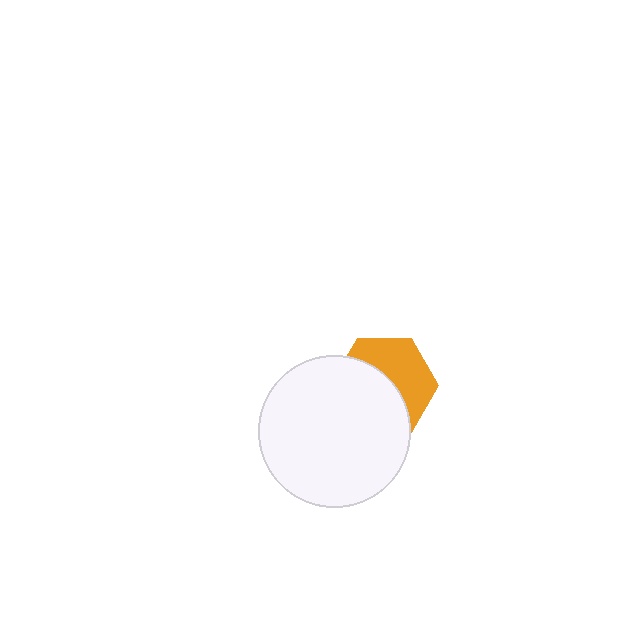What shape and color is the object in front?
The object in front is a white circle.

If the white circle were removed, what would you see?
You would see the complete orange hexagon.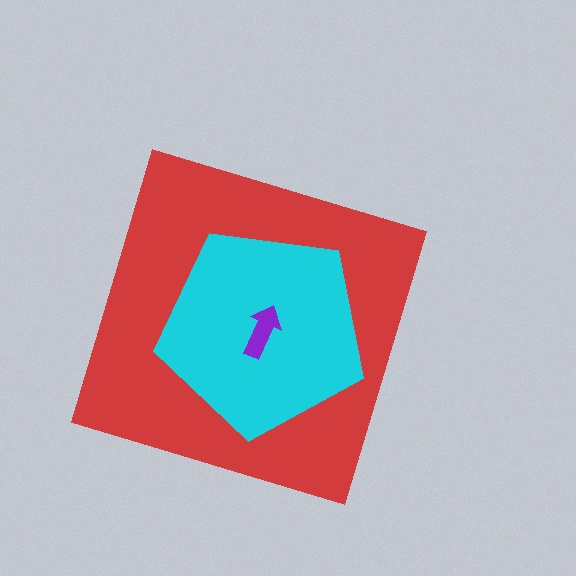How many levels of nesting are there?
3.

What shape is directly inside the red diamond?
The cyan pentagon.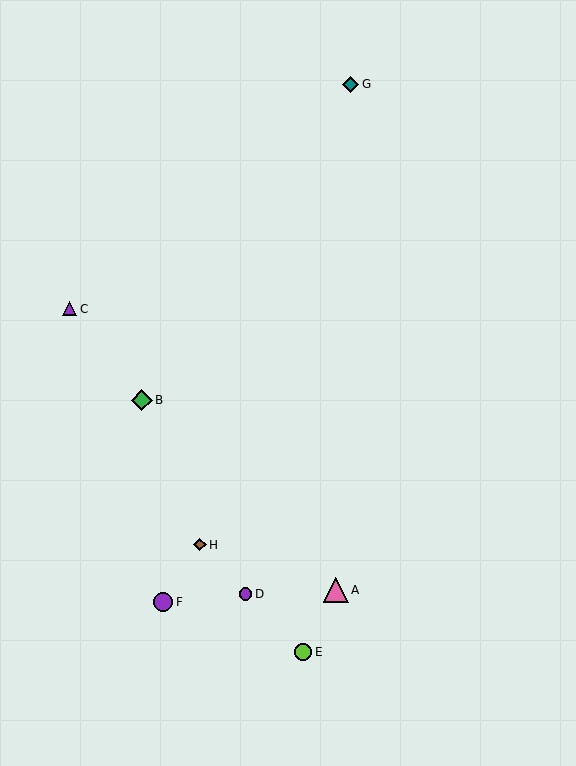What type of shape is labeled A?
Shape A is a pink triangle.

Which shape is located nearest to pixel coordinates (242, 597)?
The purple circle (labeled D) at (246, 594) is nearest to that location.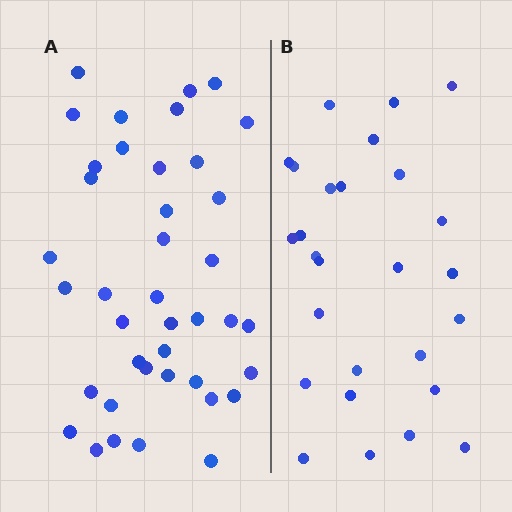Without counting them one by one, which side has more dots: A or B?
Region A (the left region) has more dots.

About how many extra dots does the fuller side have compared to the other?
Region A has approximately 15 more dots than region B.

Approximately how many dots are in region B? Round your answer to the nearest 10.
About 30 dots. (The exact count is 27, which rounds to 30.)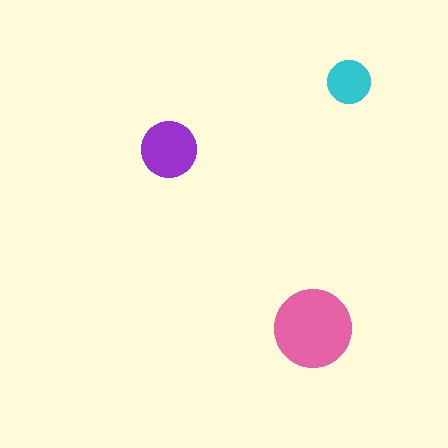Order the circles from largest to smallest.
the pink one, the purple one, the cyan one.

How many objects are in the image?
There are 3 objects in the image.